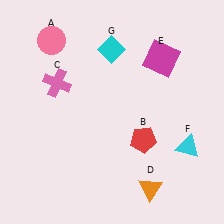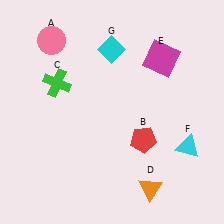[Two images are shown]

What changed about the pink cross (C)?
In Image 1, C is pink. In Image 2, it changed to green.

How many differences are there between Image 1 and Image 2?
There is 1 difference between the two images.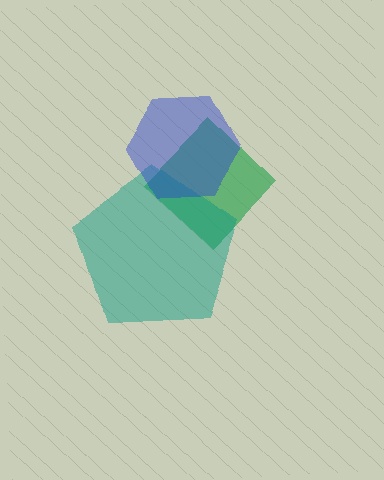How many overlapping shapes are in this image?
There are 3 overlapping shapes in the image.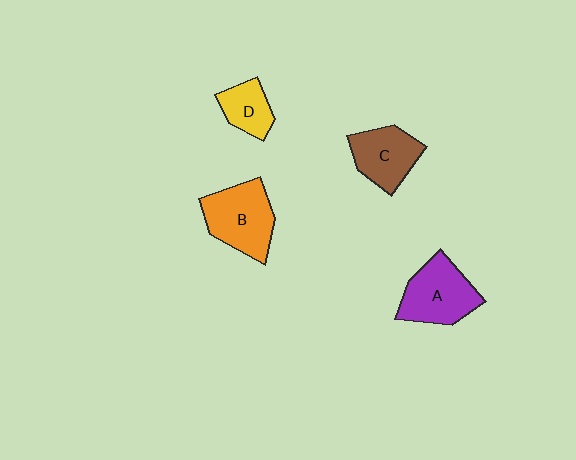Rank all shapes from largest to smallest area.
From largest to smallest: B (orange), A (purple), C (brown), D (yellow).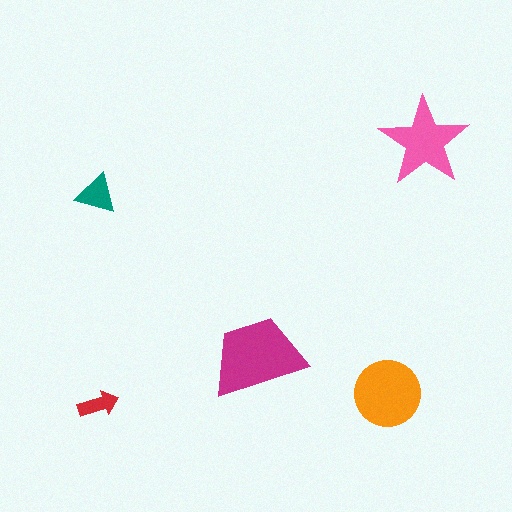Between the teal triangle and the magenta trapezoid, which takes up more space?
The magenta trapezoid.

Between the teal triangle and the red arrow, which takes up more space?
The teal triangle.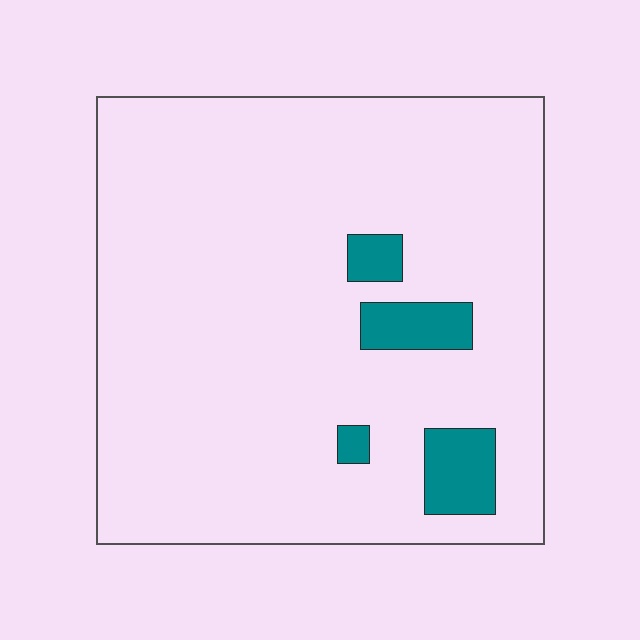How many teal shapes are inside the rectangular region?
4.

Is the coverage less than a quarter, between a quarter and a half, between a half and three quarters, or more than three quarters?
Less than a quarter.